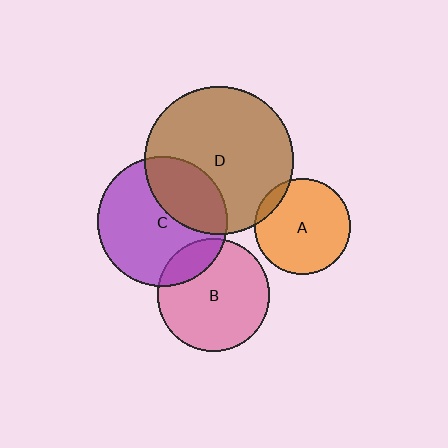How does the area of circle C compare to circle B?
Approximately 1.3 times.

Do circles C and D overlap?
Yes.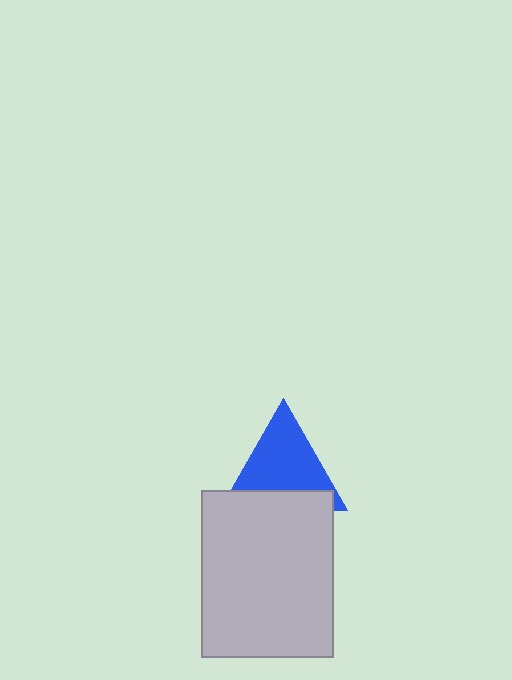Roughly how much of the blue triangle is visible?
Most of it is visible (roughly 68%).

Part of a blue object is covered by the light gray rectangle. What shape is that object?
It is a triangle.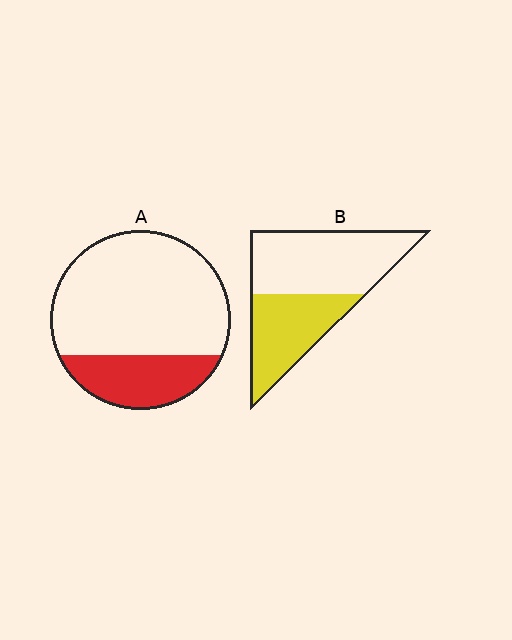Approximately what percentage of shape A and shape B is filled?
A is approximately 25% and B is approximately 40%.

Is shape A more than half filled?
No.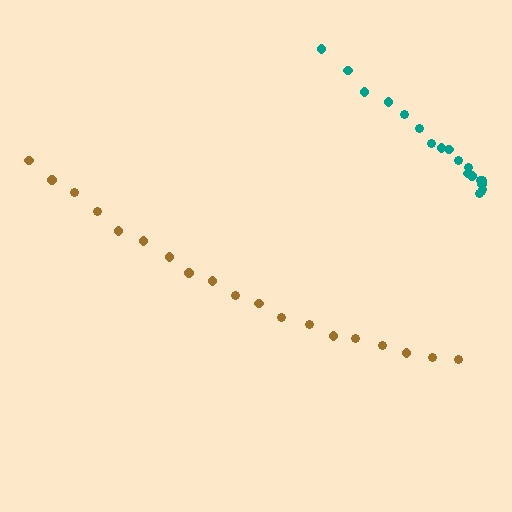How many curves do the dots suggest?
There are 2 distinct paths.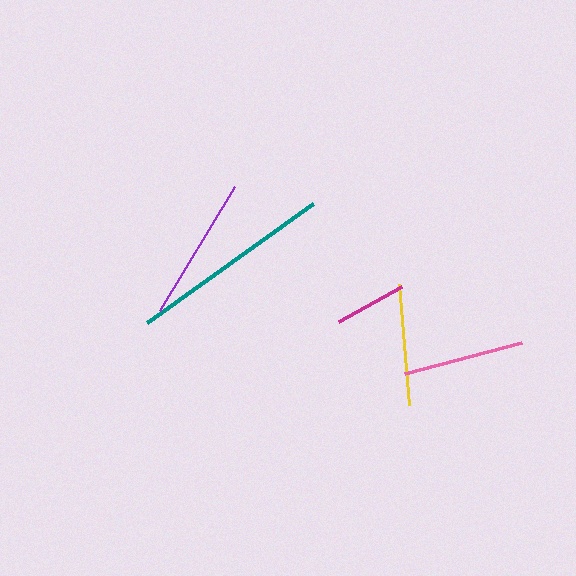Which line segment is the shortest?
The magenta line is the shortest at approximately 73 pixels.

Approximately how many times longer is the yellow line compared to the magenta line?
The yellow line is approximately 1.7 times the length of the magenta line.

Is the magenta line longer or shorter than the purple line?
The purple line is longer than the magenta line.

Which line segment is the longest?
The teal line is the longest at approximately 204 pixels.